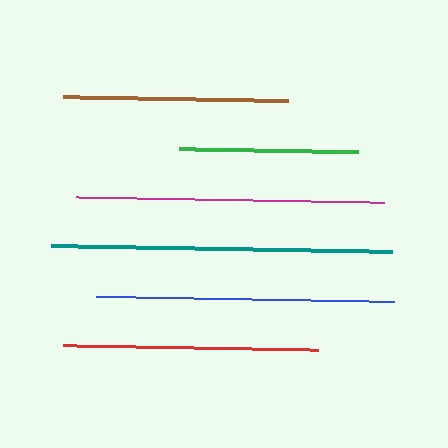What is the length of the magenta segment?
The magenta segment is approximately 308 pixels long.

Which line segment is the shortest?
The green line is the shortest at approximately 179 pixels.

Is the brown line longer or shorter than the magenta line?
The magenta line is longer than the brown line.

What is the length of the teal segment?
The teal segment is approximately 341 pixels long.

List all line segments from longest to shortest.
From longest to shortest: teal, magenta, blue, red, brown, green.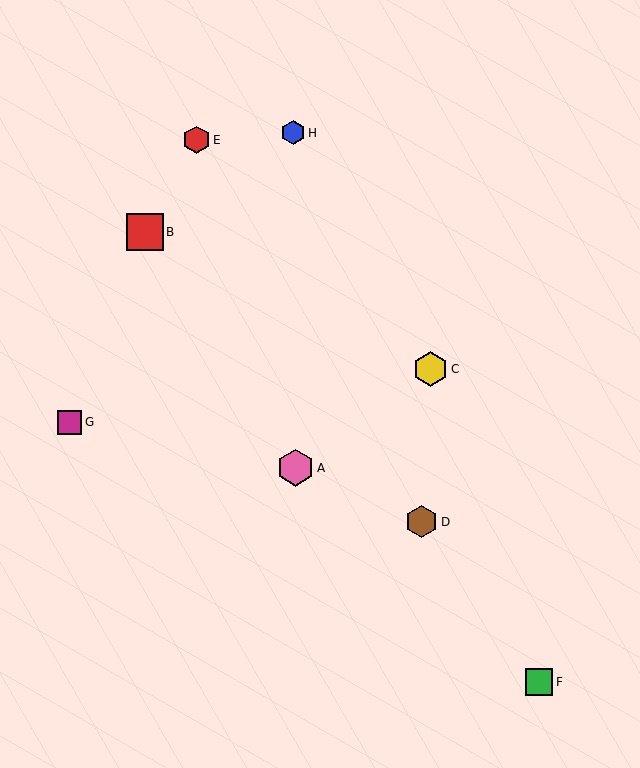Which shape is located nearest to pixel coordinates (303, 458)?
The pink hexagon (labeled A) at (295, 468) is nearest to that location.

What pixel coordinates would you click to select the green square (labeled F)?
Click at (539, 682) to select the green square F.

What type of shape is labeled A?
Shape A is a pink hexagon.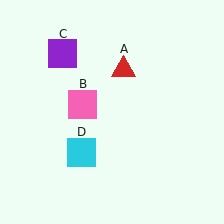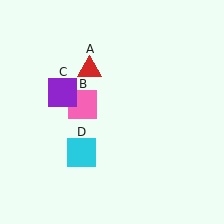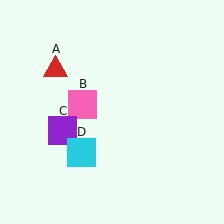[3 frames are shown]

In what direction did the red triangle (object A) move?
The red triangle (object A) moved left.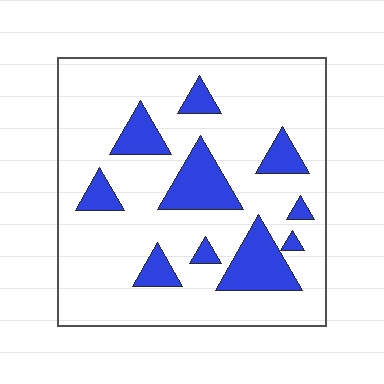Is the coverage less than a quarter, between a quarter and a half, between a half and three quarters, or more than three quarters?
Less than a quarter.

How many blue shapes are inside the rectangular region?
10.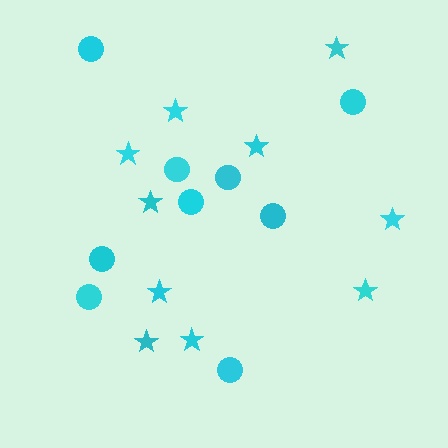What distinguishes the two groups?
There are 2 groups: one group of circles (9) and one group of stars (10).